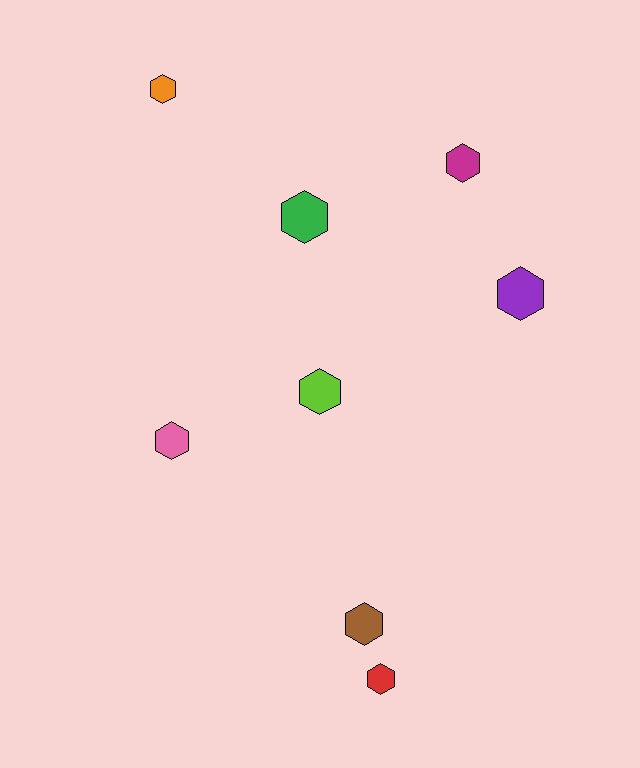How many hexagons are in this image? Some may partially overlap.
There are 8 hexagons.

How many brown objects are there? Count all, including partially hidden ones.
There is 1 brown object.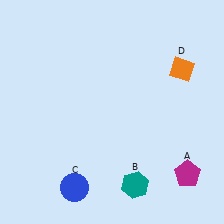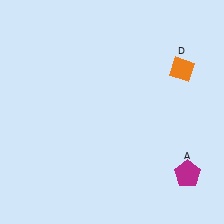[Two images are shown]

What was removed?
The blue circle (C), the teal hexagon (B) were removed in Image 2.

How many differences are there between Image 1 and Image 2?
There are 2 differences between the two images.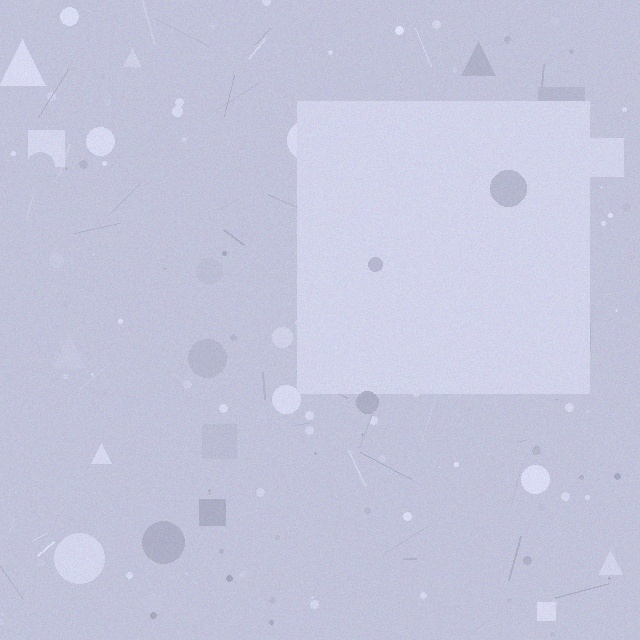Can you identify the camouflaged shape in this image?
The camouflaged shape is a square.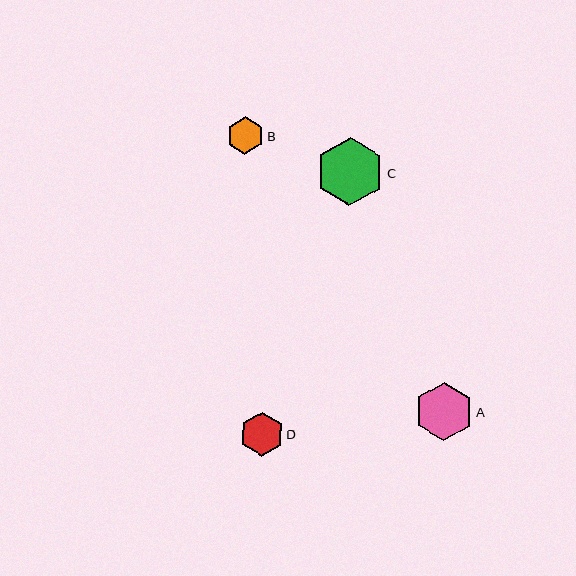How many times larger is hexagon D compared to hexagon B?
Hexagon D is approximately 1.2 times the size of hexagon B.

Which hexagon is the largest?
Hexagon C is the largest with a size of approximately 68 pixels.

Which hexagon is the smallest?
Hexagon B is the smallest with a size of approximately 37 pixels.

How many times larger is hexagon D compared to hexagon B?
Hexagon D is approximately 1.2 times the size of hexagon B.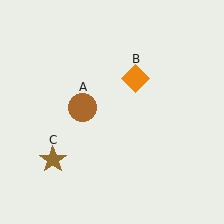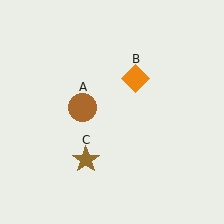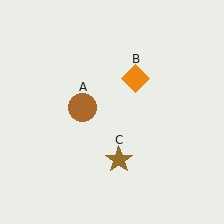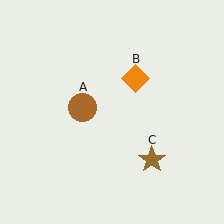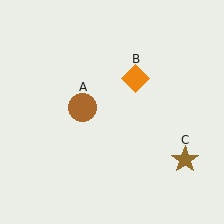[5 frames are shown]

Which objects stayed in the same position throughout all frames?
Brown circle (object A) and orange diamond (object B) remained stationary.